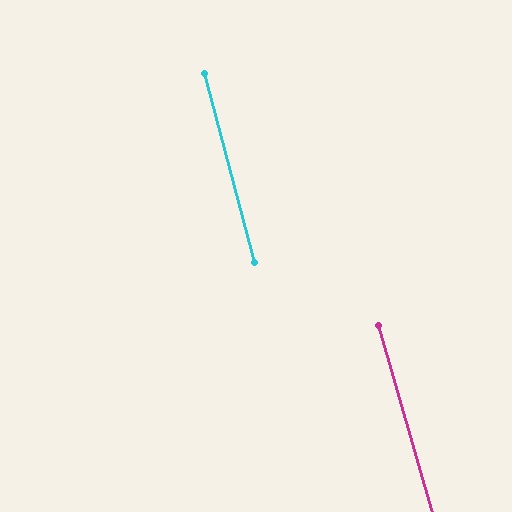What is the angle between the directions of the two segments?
Approximately 1 degree.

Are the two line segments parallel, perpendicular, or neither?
Parallel — their directions differ by only 1.2°.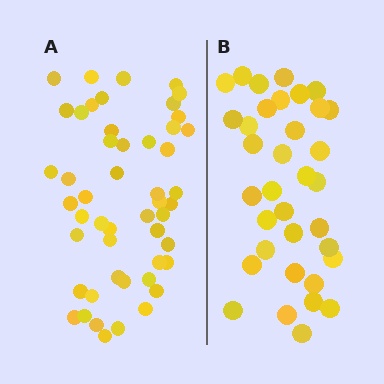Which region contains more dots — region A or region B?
Region A (the left region) has more dots.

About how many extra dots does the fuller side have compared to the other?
Region A has approximately 15 more dots than region B.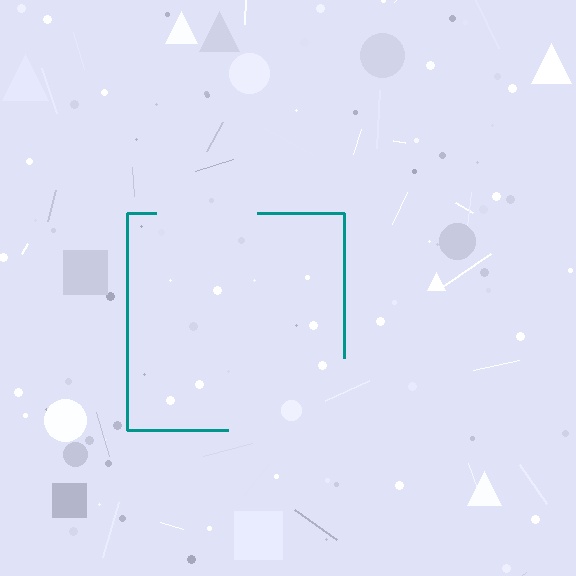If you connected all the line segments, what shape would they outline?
They would outline a square.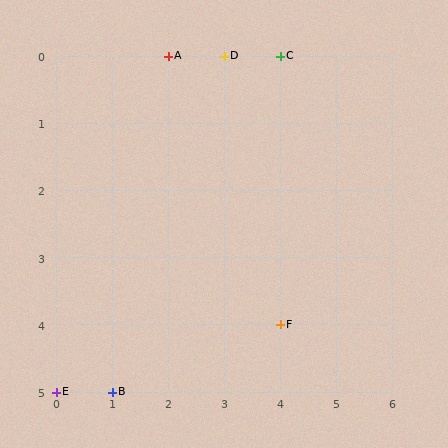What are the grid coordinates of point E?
Point E is at grid coordinates (0, 5).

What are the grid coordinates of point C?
Point C is at grid coordinates (4, 0).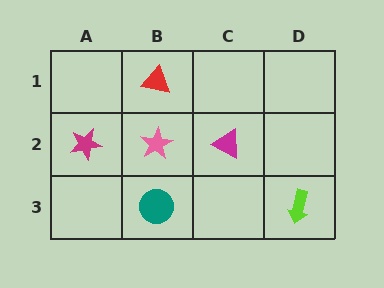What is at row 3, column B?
A teal circle.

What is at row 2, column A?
A magenta star.